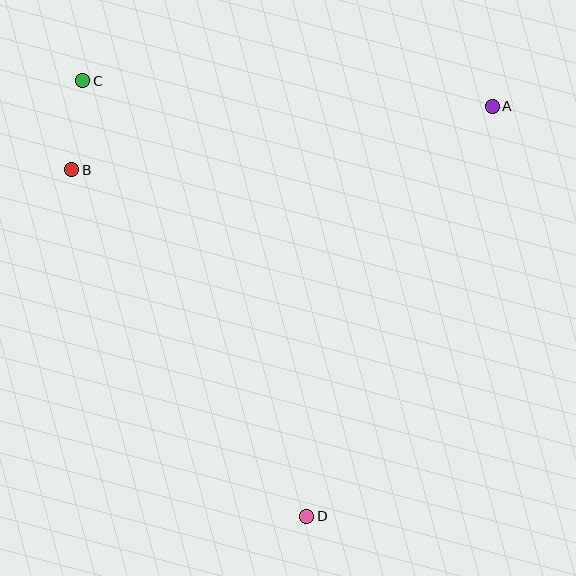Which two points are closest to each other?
Points B and C are closest to each other.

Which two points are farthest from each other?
Points C and D are farthest from each other.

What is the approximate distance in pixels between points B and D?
The distance between B and D is approximately 419 pixels.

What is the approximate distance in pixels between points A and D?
The distance between A and D is approximately 450 pixels.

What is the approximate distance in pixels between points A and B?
The distance between A and B is approximately 425 pixels.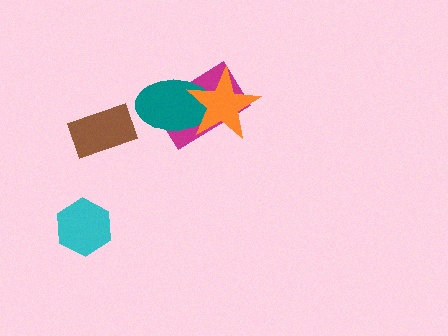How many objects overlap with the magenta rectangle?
2 objects overlap with the magenta rectangle.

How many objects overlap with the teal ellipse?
2 objects overlap with the teal ellipse.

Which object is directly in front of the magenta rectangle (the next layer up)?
The teal ellipse is directly in front of the magenta rectangle.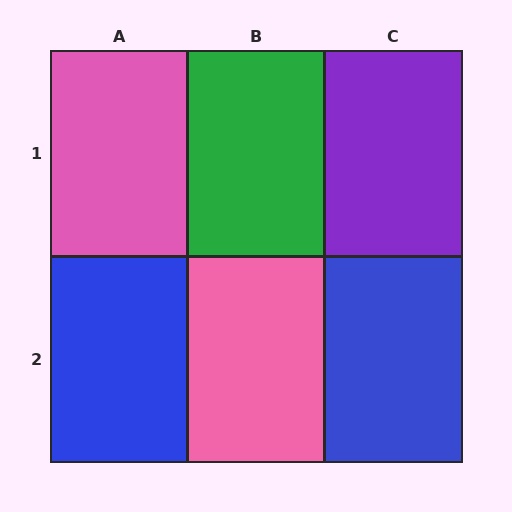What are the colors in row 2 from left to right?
Blue, pink, blue.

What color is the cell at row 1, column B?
Green.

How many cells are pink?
2 cells are pink.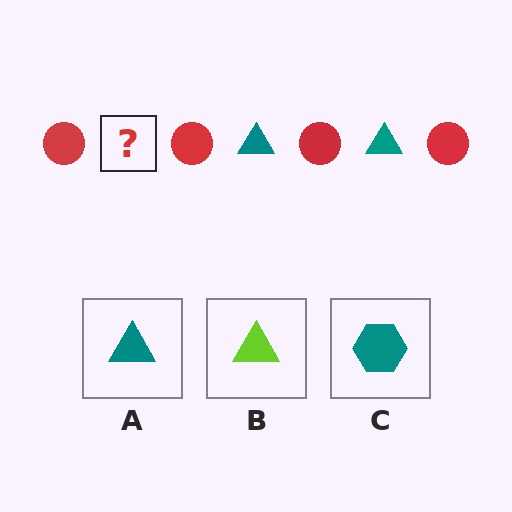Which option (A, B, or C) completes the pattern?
A.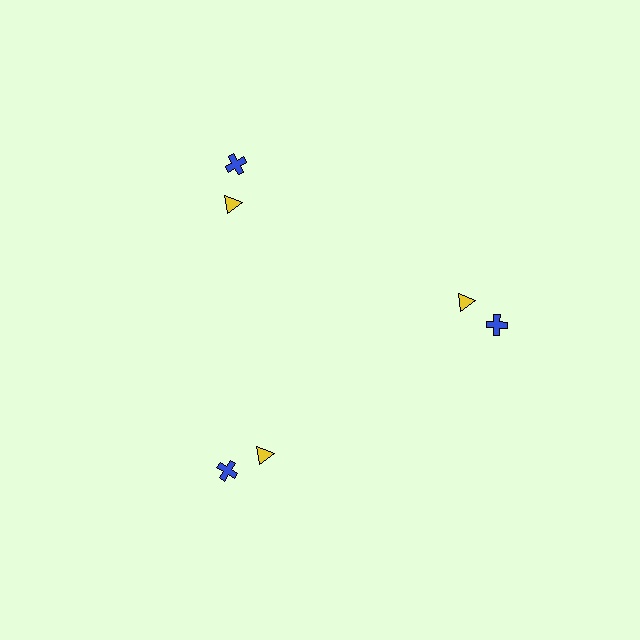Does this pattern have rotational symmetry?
Yes, this pattern has 3-fold rotational symmetry. It looks the same after rotating 120 degrees around the center.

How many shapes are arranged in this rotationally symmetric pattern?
There are 6 shapes, arranged in 3 groups of 2.